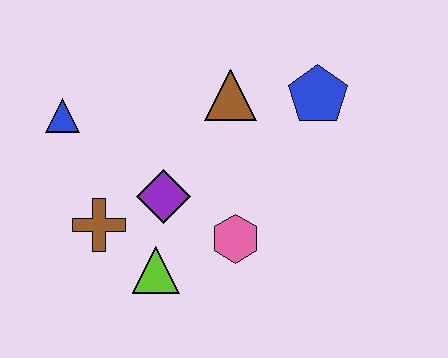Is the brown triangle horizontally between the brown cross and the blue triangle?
No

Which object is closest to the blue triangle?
The brown cross is closest to the blue triangle.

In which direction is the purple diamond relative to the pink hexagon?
The purple diamond is to the left of the pink hexagon.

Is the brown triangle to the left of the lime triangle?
No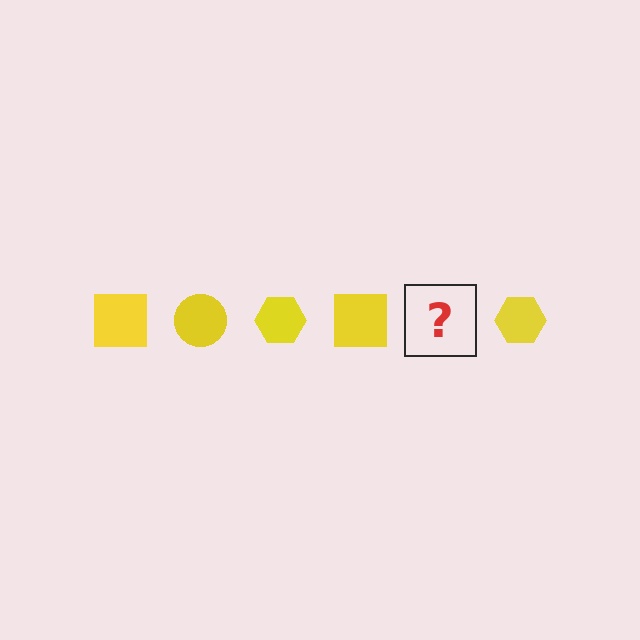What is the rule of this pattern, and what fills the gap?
The rule is that the pattern cycles through square, circle, hexagon shapes in yellow. The gap should be filled with a yellow circle.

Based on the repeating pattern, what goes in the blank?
The blank should be a yellow circle.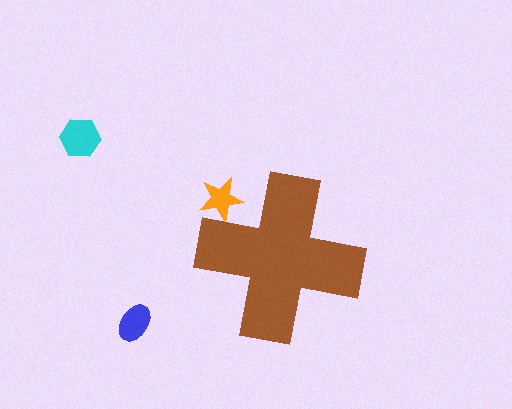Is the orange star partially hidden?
Yes, the orange star is partially hidden behind the brown cross.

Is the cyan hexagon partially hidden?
No, the cyan hexagon is fully visible.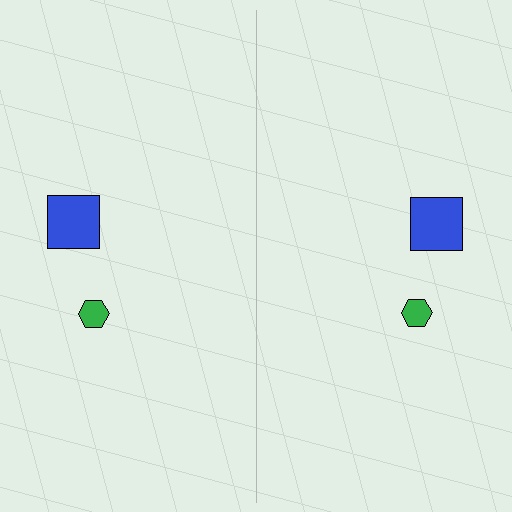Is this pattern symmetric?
Yes, this pattern has bilateral (reflection) symmetry.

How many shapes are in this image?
There are 4 shapes in this image.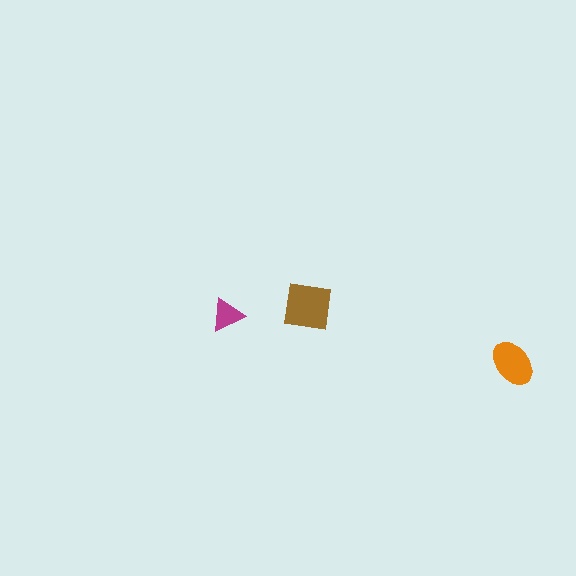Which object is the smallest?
The magenta triangle.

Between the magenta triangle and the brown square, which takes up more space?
The brown square.